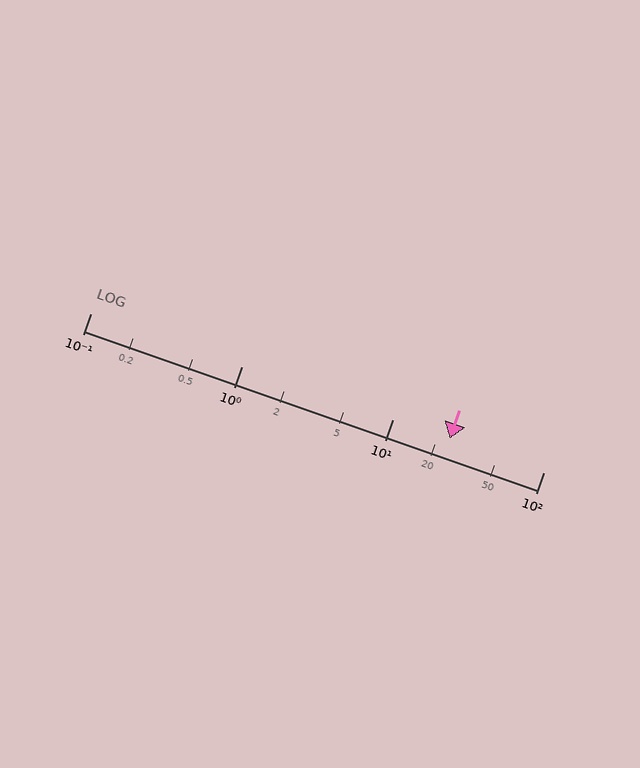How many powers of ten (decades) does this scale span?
The scale spans 3 decades, from 0.1 to 100.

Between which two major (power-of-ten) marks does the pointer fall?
The pointer is between 10 and 100.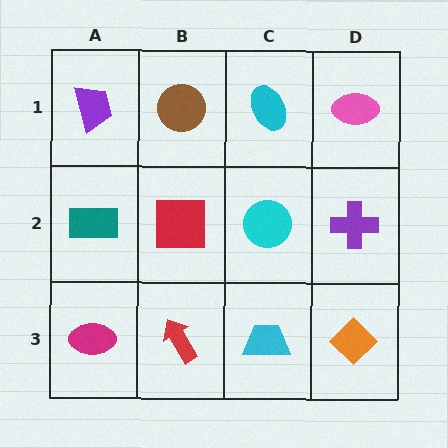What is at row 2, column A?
A teal rectangle.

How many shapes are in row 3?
4 shapes.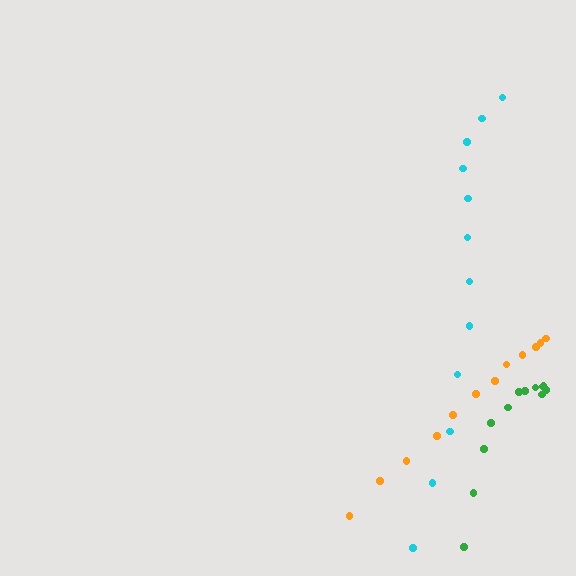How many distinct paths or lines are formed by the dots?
There are 3 distinct paths.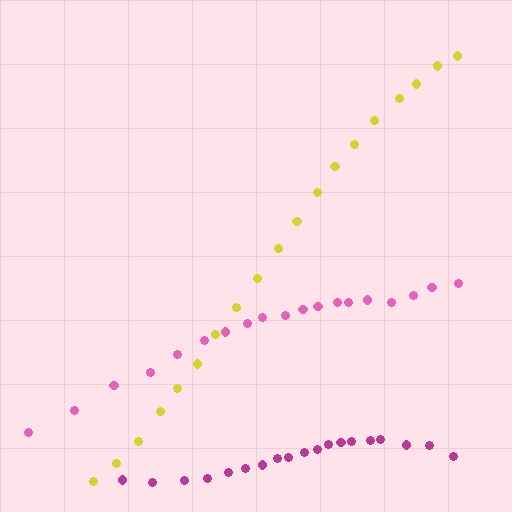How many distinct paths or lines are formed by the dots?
There are 3 distinct paths.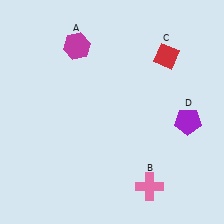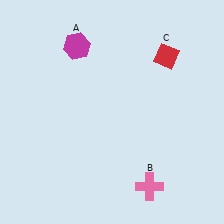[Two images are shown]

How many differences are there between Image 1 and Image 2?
There is 1 difference between the two images.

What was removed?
The purple pentagon (D) was removed in Image 2.